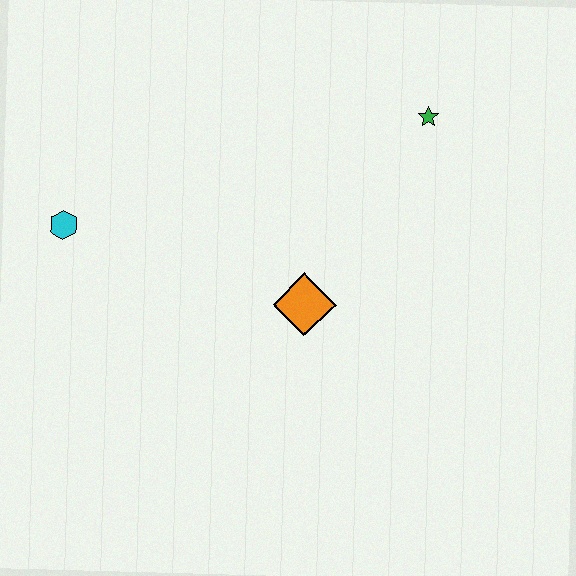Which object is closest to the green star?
The orange diamond is closest to the green star.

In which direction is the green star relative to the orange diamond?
The green star is above the orange diamond.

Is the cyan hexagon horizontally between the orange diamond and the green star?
No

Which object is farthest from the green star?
The cyan hexagon is farthest from the green star.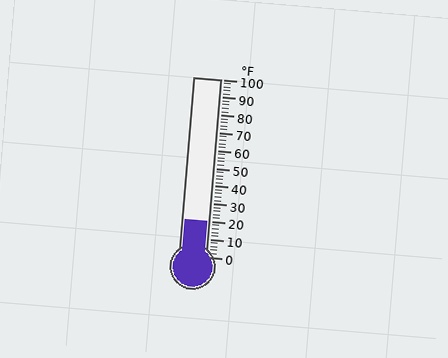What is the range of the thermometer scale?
The thermometer scale ranges from 0°F to 100°F.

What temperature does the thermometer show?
The thermometer shows approximately 20°F.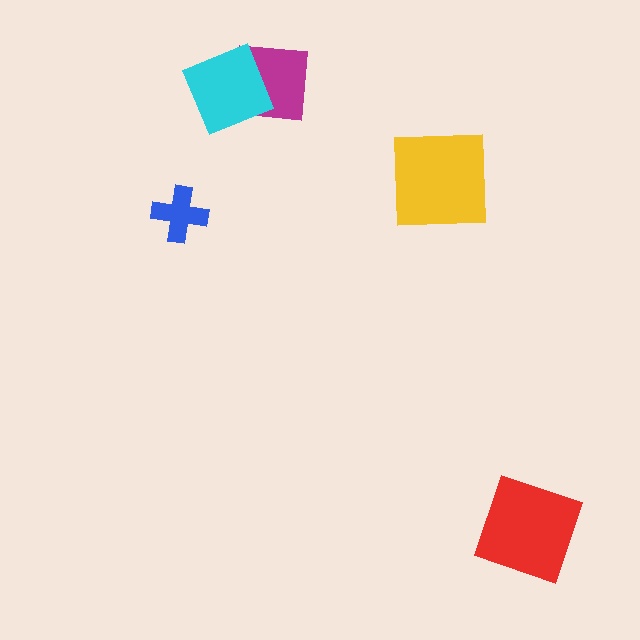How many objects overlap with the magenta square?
1 object overlaps with the magenta square.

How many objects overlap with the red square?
0 objects overlap with the red square.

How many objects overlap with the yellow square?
0 objects overlap with the yellow square.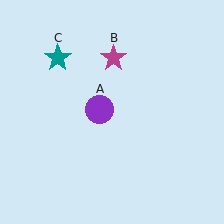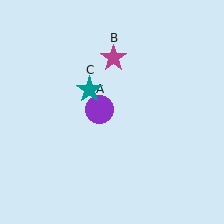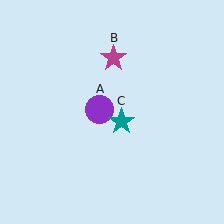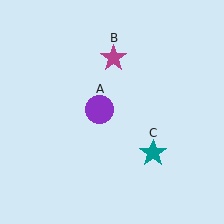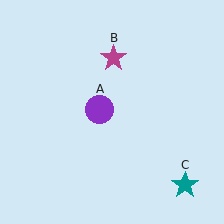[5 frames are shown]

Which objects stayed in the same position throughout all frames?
Purple circle (object A) and magenta star (object B) remained stationary.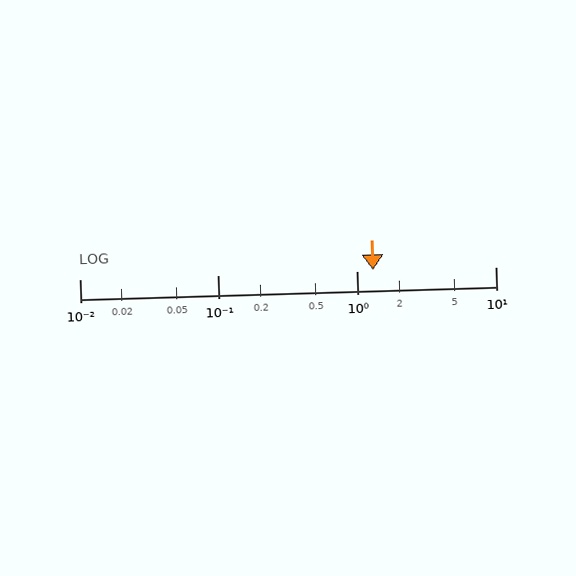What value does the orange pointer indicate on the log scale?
The pointer indicates approximately 1.3.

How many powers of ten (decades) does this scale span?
The scale spans 3 decades, from 0.01 to 10.